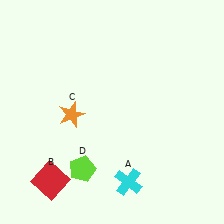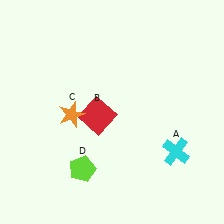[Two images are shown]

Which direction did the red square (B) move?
The red square (B) moved up.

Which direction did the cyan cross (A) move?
The cyan cross (A) moved right.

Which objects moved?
The objects that moved are: the cyan cross (A), the red square (B).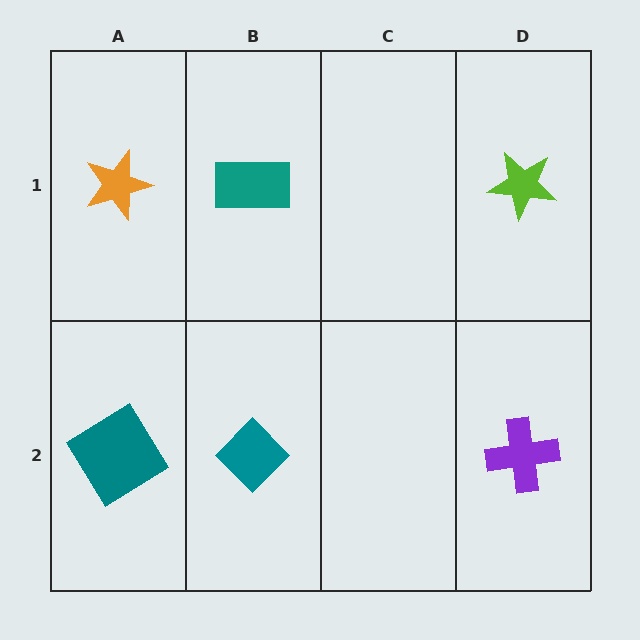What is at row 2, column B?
A teal diamond.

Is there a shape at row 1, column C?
No, that cell is empty.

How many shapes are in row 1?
3 shapes.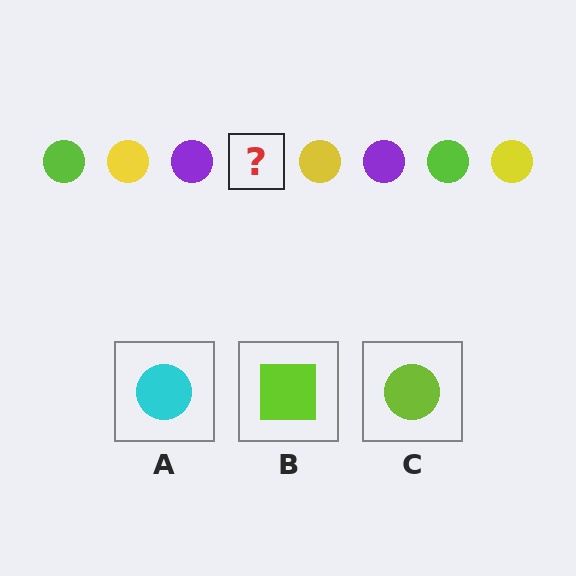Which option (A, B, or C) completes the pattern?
C.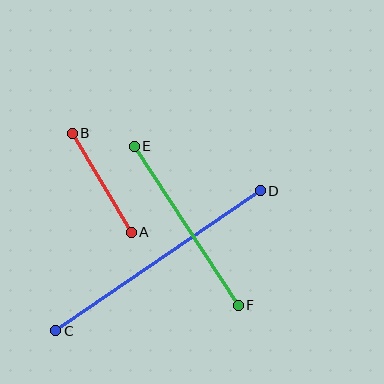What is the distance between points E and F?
The distance is approximately 190 pixels.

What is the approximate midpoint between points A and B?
The midpoint is at approximately (102, 183) pixels.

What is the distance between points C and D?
The distance is approximately 248 pixels.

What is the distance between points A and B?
The distance is approximately 115 pixels.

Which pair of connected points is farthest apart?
Points C and D are farthest apart.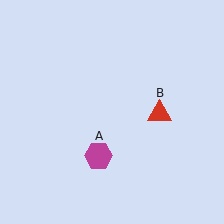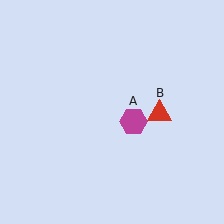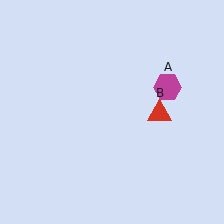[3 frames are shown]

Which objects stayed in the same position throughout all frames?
Red triangle (object B) remained stationary.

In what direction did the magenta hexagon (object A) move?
The magenta hexagon (object A) moved up and to the right.